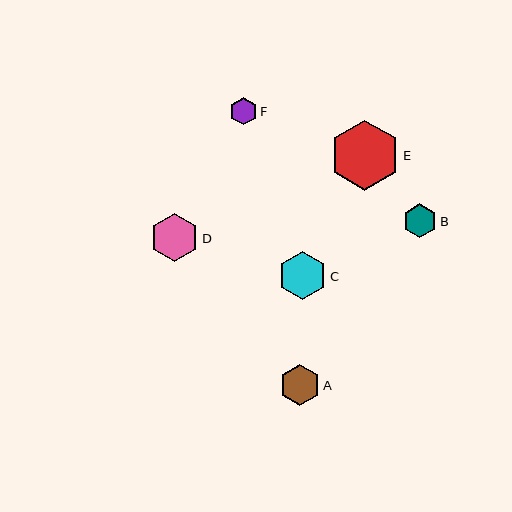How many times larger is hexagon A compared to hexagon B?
Hexagon A is approximately 1.2 times the size of hexagon B.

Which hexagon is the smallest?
Hexagon F is the smallest with a size of approximately 27 pixels.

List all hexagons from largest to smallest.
From largest to smallest: E, C, D, A, B, F.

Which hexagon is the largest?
Hexagon E is the largest with a size of approximately 70 pixels.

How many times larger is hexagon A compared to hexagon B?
Hexagon A is approximately 1.2 times the size of hexagon B.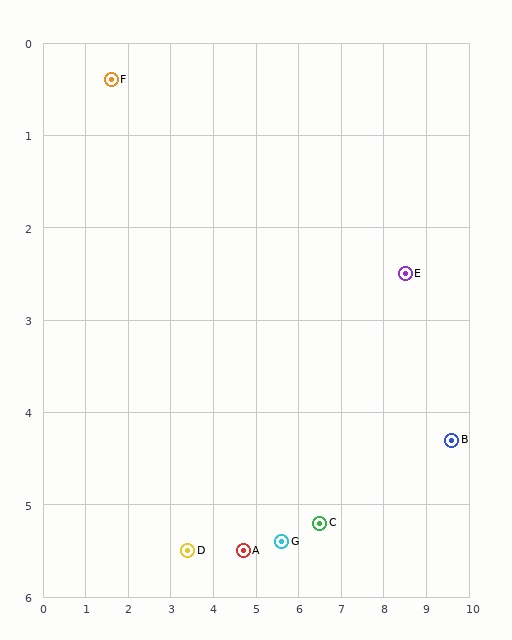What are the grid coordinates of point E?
Point E is at approximately (8.5, 2.5).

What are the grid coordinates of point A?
Point A is at approximately (4.7, 5.5).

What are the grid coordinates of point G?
Point G is at approximately (5.6, 5.4).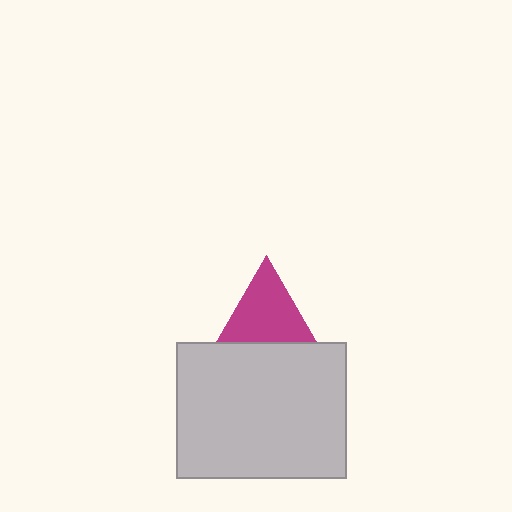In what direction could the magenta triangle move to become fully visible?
The magenta triangle could move up. That would shift it out from behind the light gray rectangle entirely.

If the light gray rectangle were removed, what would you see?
You would see the complete magenta triangle.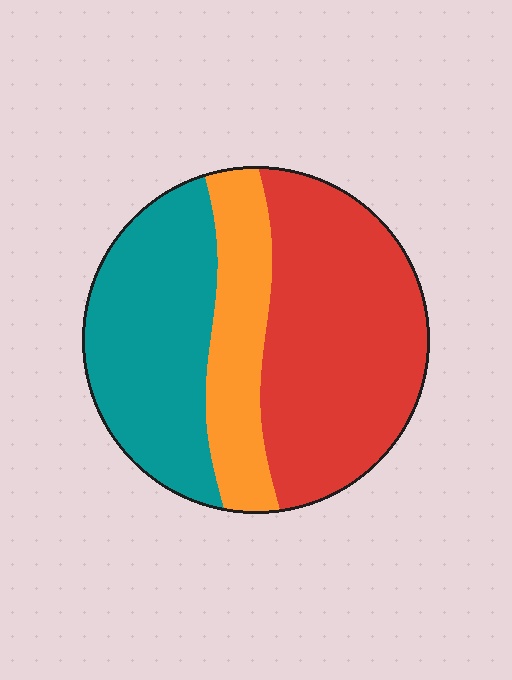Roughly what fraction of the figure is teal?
Teal takes up about one third (1/3) of the figure.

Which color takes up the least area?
Orange, at roughly 20%.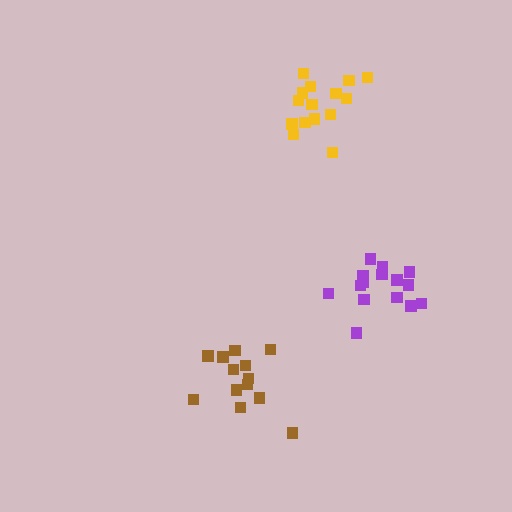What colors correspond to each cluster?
The clusters are colored: brown, yellow, purple.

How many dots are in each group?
Group 1: 13 dots, Group 2: 15 dots, Group 3: 15 dots (43 total).